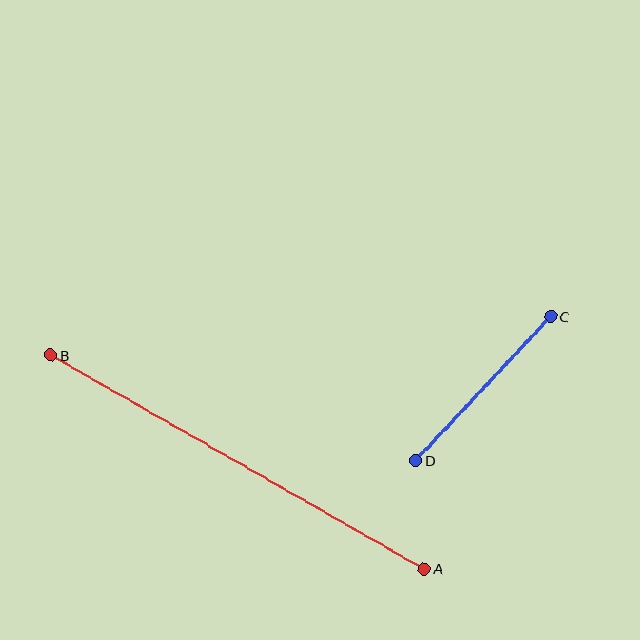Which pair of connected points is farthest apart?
Points A and B are farthest apart.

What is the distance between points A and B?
The distance is approximately 430 pixels.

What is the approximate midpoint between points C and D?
The midpoint is at approximately (483, 388) pixels.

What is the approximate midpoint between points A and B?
The midpoint is at approximately (238, 462) pixels.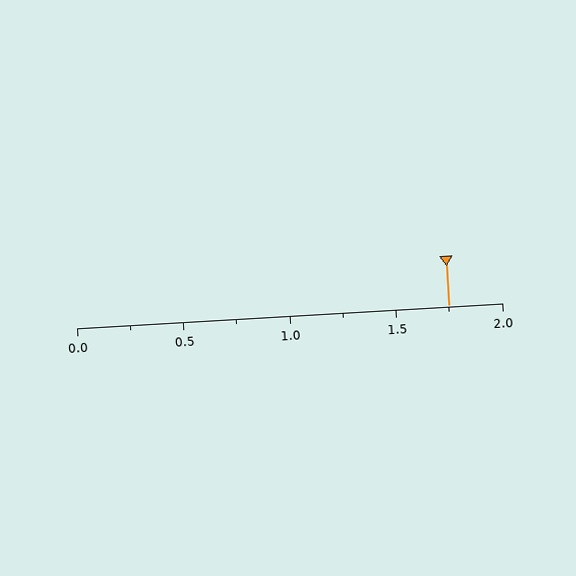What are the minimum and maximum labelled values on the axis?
The axis runs from 0.0 to 2.0.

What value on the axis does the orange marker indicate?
The marker indicates approximately 1.75.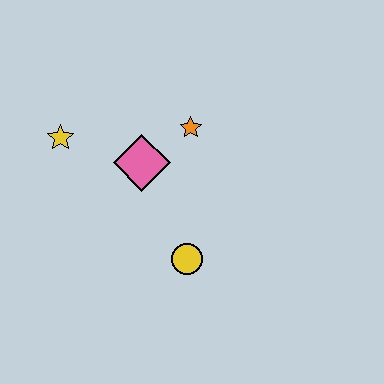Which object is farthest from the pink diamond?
The yellow circle is farthest from the pink diamond.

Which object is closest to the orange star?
The pink diamond is closest to the orange star.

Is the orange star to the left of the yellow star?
No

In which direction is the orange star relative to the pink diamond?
The orange star is to the right of the pink diamond.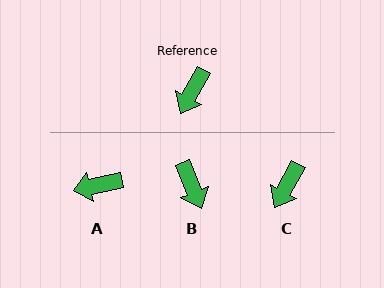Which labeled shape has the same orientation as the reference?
C.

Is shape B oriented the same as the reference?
No, it is off by about 50 degrees.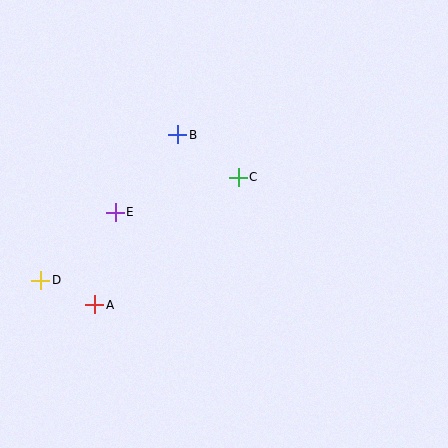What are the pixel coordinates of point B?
Point B is at (178, 135).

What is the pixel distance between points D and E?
The distance between D and E is 101 pixels.